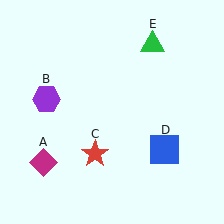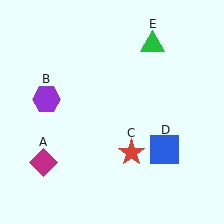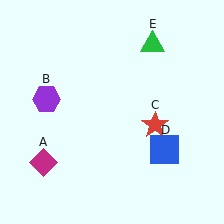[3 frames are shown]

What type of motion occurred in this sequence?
The red star (object C) rotated counterclockwise around the center of the scene.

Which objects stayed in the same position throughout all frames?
Magenta diamond (object A) and purple hexagon (object B) and blue square (object D) and green triangle (object E) remained stationary.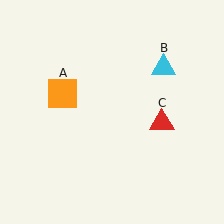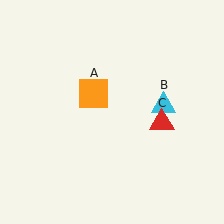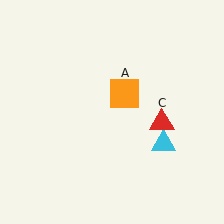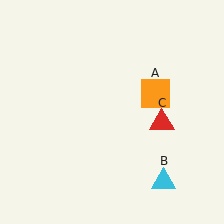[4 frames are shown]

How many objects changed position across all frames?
2 objects changed position: orange square (object A), cyan triangle (object B).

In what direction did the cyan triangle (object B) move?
The cyan triangle (object B) moved down.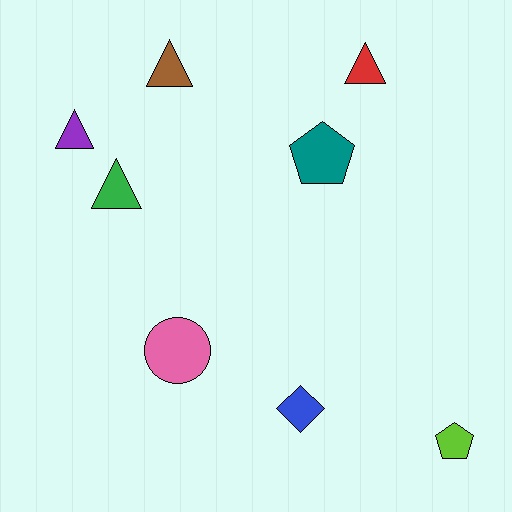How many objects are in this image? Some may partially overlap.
There are 8 objects.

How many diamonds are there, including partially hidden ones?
There is 1 diamond.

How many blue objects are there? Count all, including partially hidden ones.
There is 1 blue object.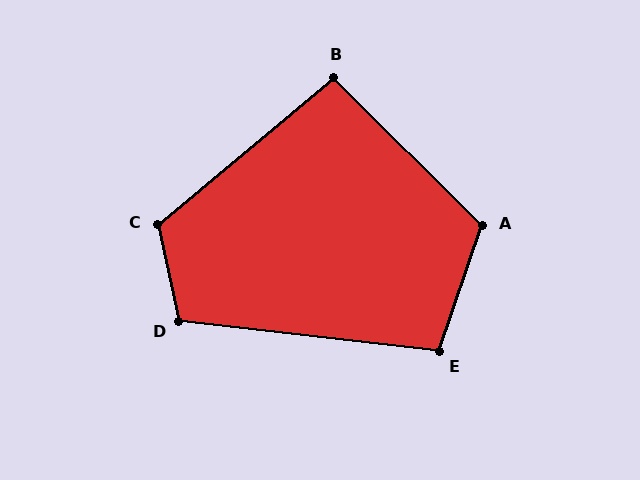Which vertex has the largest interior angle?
C, at approximately 118 degrees.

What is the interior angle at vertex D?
Approximately 109 degrees (obtuse).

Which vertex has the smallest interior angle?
B, at approximately 95 degrees.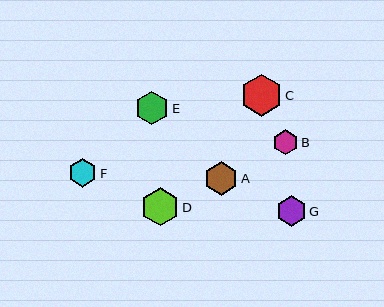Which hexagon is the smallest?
Hexagon B is the smallest with a size of approximately 25 pixels.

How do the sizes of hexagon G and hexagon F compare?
Hexagon G and hexagon F are approximately the same size.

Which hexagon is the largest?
Hexagon C is the largest with a size of approximately 42 pixels.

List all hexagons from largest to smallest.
From largest to smallest: C, D, A, E, G, F, B.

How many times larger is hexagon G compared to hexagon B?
Hexagon G is approximately 1.2 times the size of hexagon B.